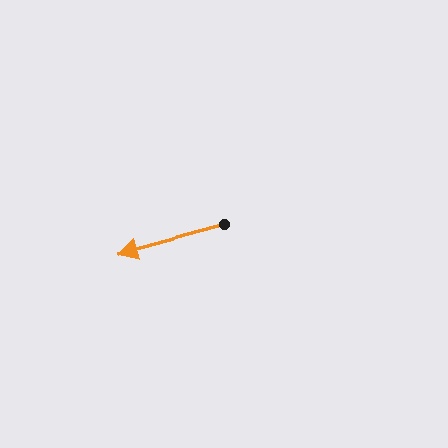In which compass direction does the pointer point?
West.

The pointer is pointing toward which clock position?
Roughly 8 o'clock.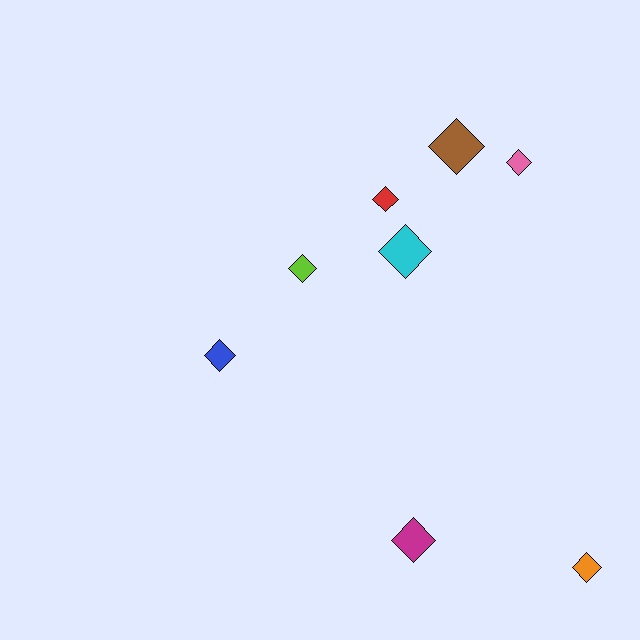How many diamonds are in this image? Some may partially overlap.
There are 8 diamonds.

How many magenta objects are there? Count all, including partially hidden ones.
There is 1 magenta object.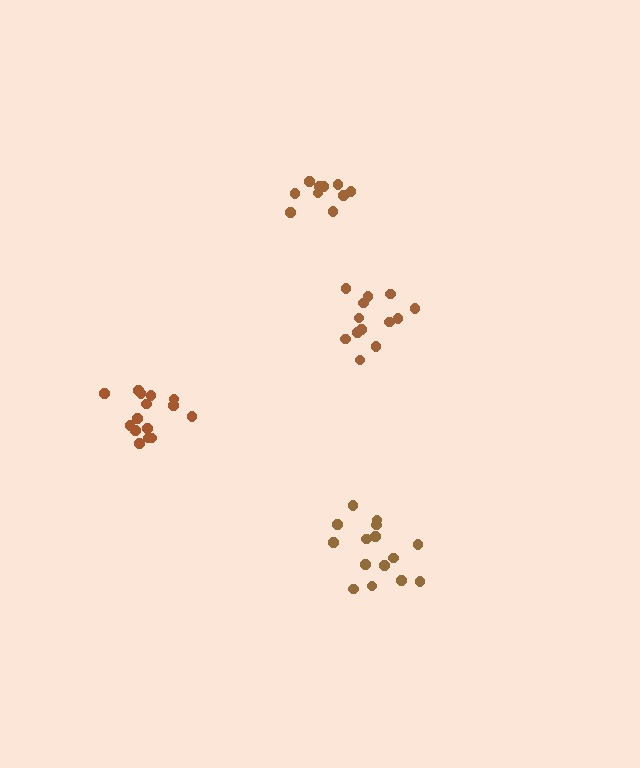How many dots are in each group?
Group 1: 10 dots, Group 2: 15 dots, Group 3: 15 dots, Group 4: 13 dots (53 total).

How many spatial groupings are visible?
There are 4 spatial groupings.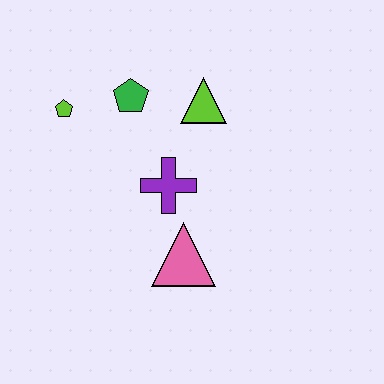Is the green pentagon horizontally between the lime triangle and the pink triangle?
No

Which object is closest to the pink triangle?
The purple cross is closest to the pink triangle.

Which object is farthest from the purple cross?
The lime pentagon is farthest from the purple cross.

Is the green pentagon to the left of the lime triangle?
Yes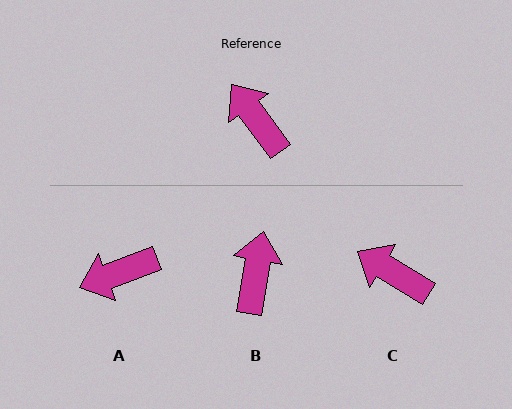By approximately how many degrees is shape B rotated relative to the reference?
Approximately 46 degrees clockwise.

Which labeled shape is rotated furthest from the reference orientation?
A, about 75 degrees away.